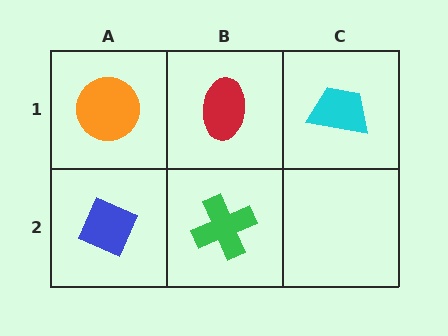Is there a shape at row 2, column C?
No, that cell is empty.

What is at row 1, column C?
A cyan trapezoid.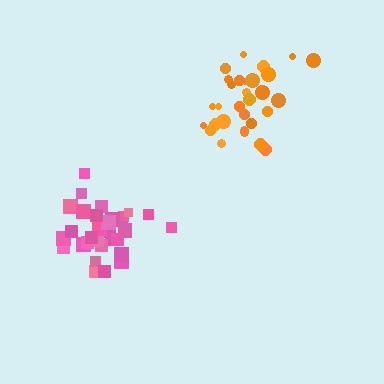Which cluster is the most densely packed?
Pink.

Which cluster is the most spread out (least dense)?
Orange.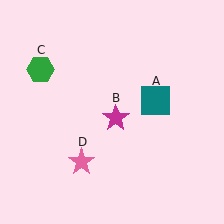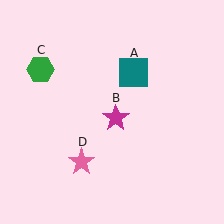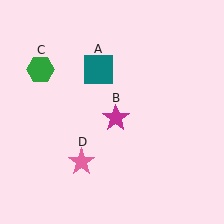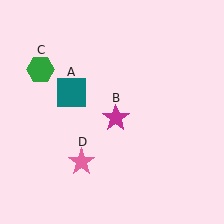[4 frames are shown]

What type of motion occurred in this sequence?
The teal square (object A) rotated counterclockwise around the center of the scene.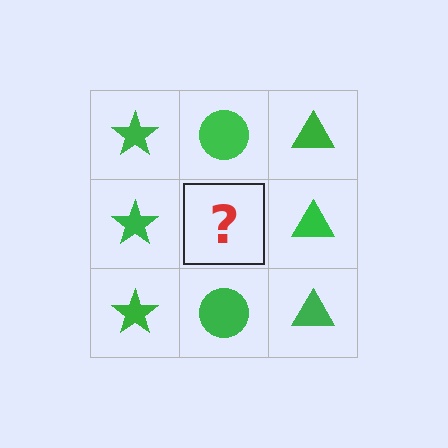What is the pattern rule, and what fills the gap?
The rule is that each column has a consistent shape. The gap should be filled with a green circle.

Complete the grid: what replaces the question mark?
The question mark should be replaced with a green circle.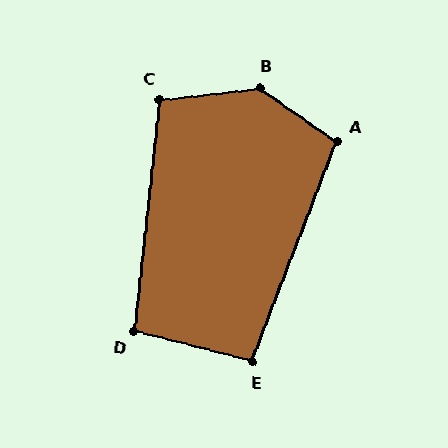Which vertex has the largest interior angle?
B, at approximately 139 degrees.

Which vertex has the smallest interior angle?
E, at approximately 97 degrees.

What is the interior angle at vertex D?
Approximately 98 degrees (obtuse).